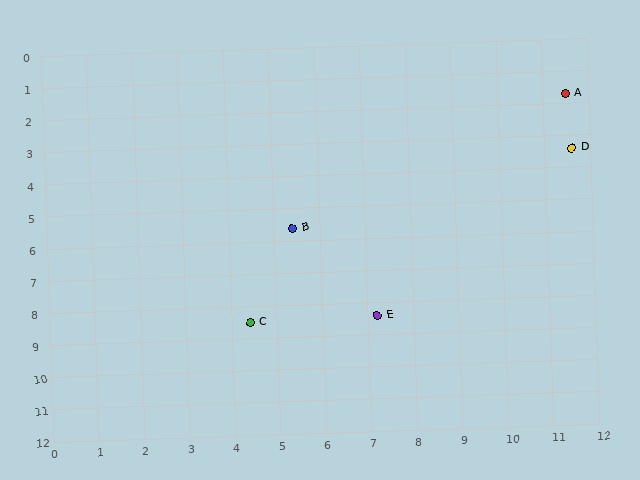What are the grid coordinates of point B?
Point B is at approximately (5.4, 5.6).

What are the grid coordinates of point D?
Point D is at approximately (11.6, 3.4).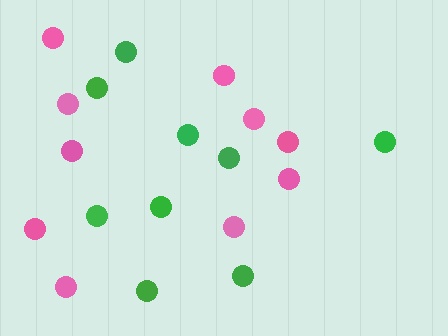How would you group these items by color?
There are 2 groups: one group of green circles (9) and one group of pink circles (10).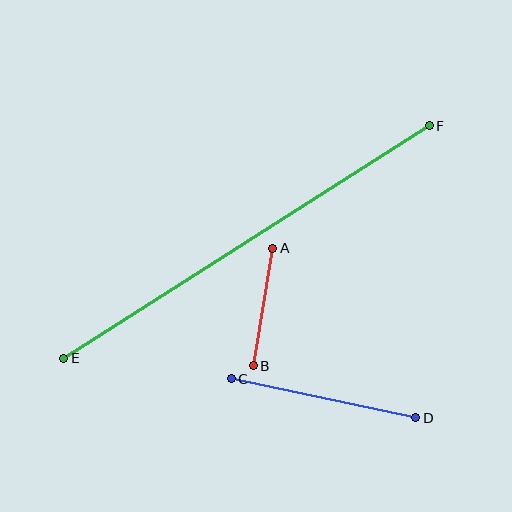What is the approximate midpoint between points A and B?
The midpoint is at approximately (263, 307) pixels.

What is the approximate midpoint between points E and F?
The midpoint is at approximately (246, 242) pixels.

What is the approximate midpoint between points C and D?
The midpoint is at approximately (324, 398) pixels.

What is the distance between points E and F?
The distance is approximately 433 pixels.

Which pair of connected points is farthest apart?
Points E and F are farthest apart.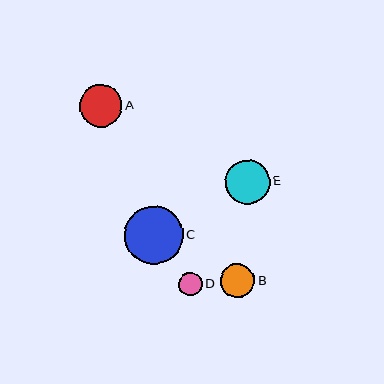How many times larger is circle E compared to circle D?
Circle E is approximately 1.9 times the size of circle D.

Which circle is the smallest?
Circle D is the smallest with a size of approximately 24 pixels.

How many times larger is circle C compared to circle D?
Circle C is approximately 2.5 times the size of circle D.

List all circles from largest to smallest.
From largest to smallest: C, E, A, B, D.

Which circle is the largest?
Circle C is the largest with a size of approximately 58 pixels.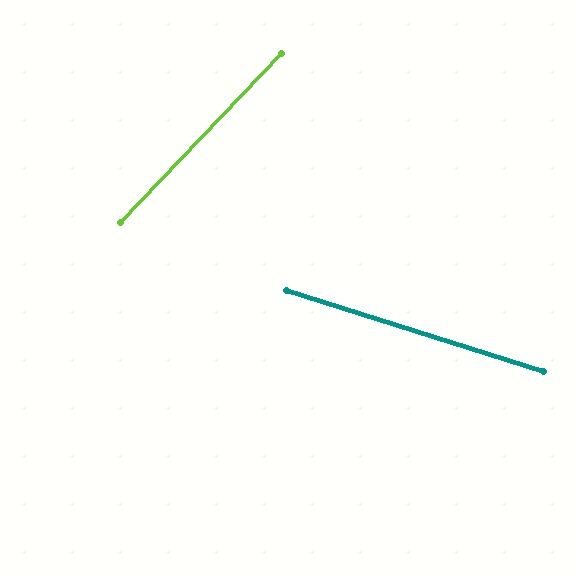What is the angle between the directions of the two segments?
Approximately 64 degrees.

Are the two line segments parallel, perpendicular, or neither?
Neither parallel nor perpendicular — they differ by about 64°.